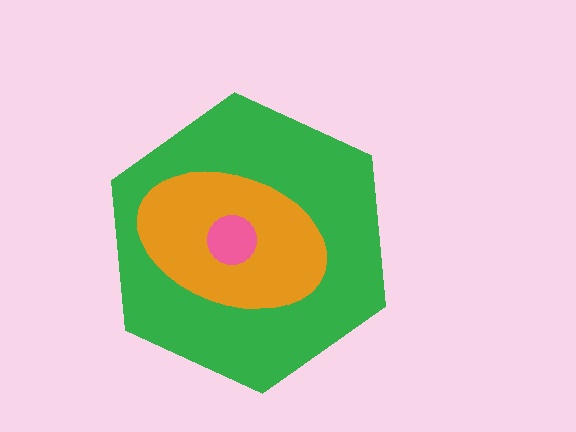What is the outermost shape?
The green hexagon.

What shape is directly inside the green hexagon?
The orange ellipse.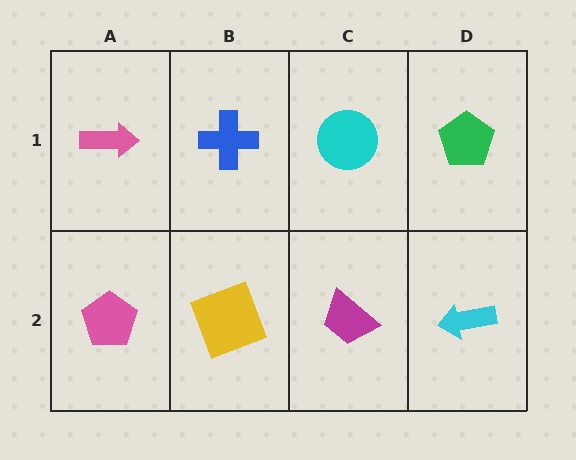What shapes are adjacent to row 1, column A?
A pink pentagon (row 2, column A), a blue cross (row 1, column B).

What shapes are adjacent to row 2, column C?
A cyan circle (row 1, column C), a yellow square (row 2, column B), a cyan arrow (row 2, column D).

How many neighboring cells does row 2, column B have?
3.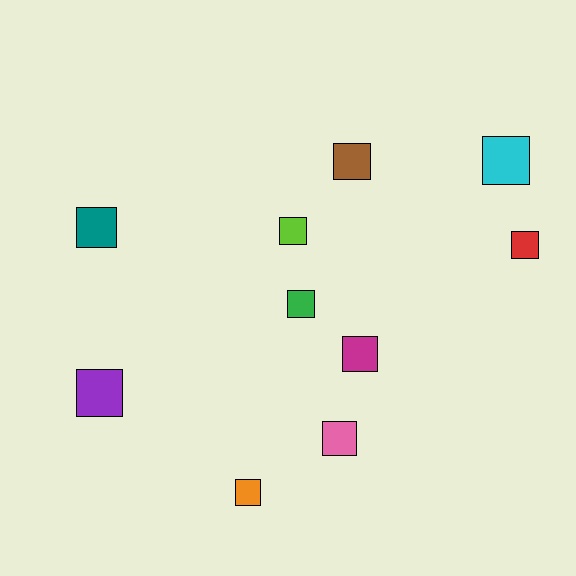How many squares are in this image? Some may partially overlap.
There are 10 squares.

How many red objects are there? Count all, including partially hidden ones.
There is 1 red object.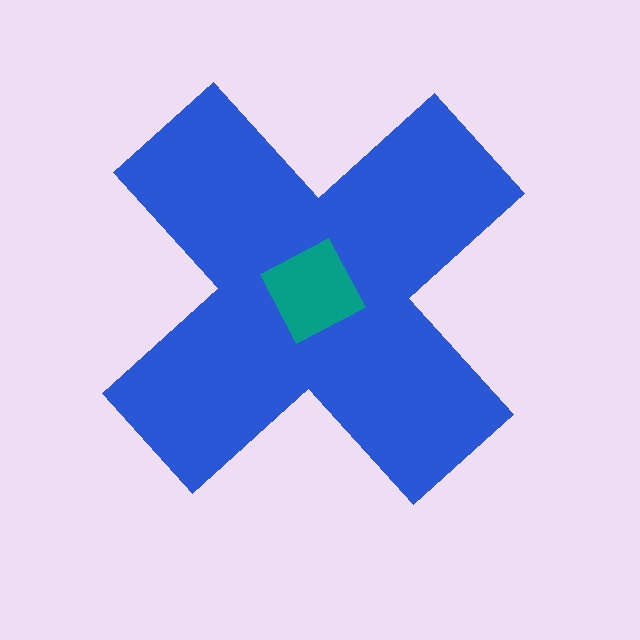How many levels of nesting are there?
2.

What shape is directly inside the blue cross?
The teal square.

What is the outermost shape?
The blue cross.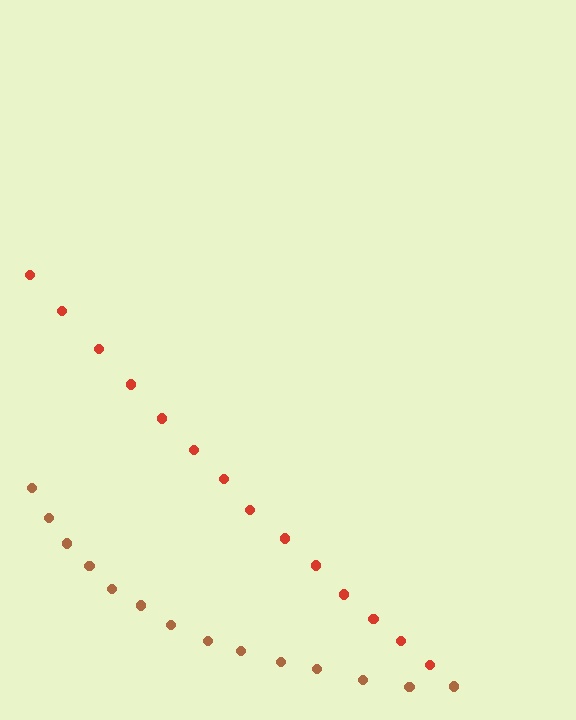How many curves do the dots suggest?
There are 2 distinct paths.